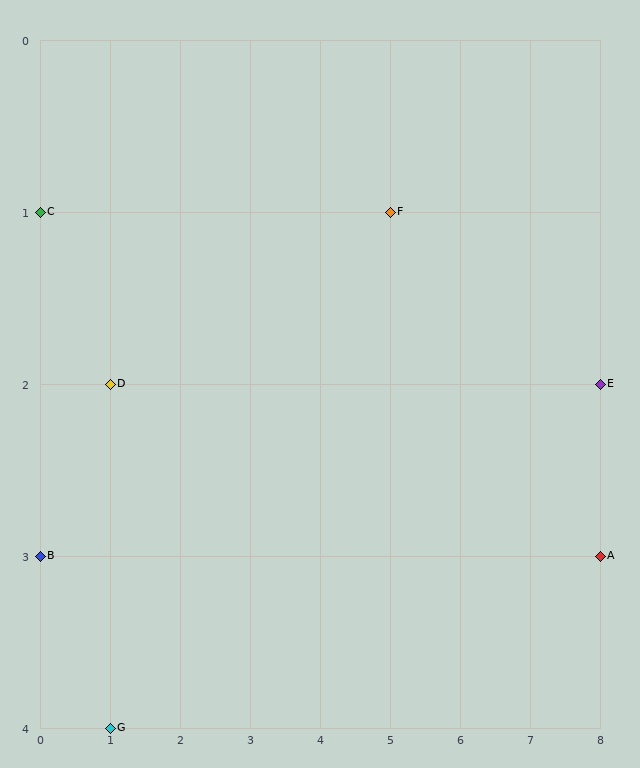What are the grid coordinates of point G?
Point G is at grid coordinates (1, 4).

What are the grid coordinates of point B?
Point B is at grid coordinates (0, 3).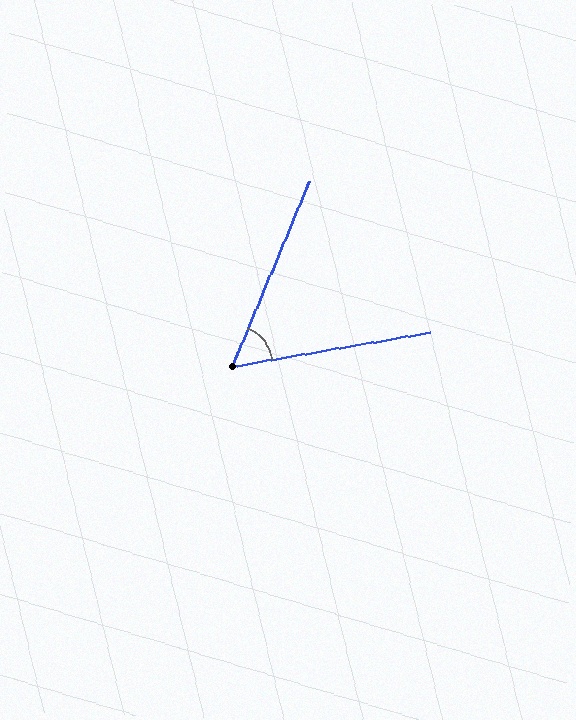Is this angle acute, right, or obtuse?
It is acute.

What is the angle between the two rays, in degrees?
Approximately 58 degrees.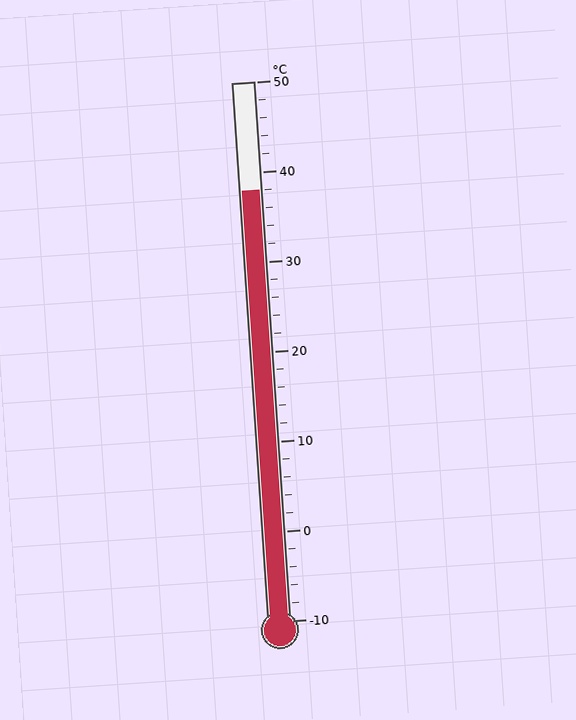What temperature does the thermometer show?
The thermometer shows approximately 38°C.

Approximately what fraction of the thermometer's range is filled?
The thermometer is filled to approximately 80% of its range.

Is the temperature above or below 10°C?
The temperature is above 10°C.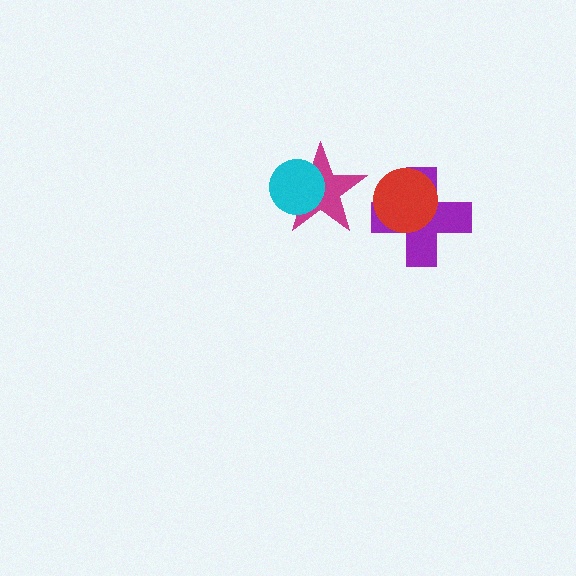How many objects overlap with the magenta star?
1 object overlaps with the magenta star.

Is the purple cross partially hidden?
Yes, it is partially covered by another shape.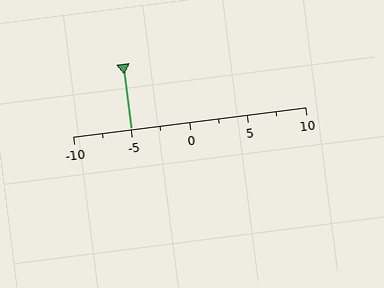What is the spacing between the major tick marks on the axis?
The major ticks are spaced 5 apart.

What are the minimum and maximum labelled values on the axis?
The axis runs from -10 to 10.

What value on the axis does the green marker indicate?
The marker indicates approximately -5.